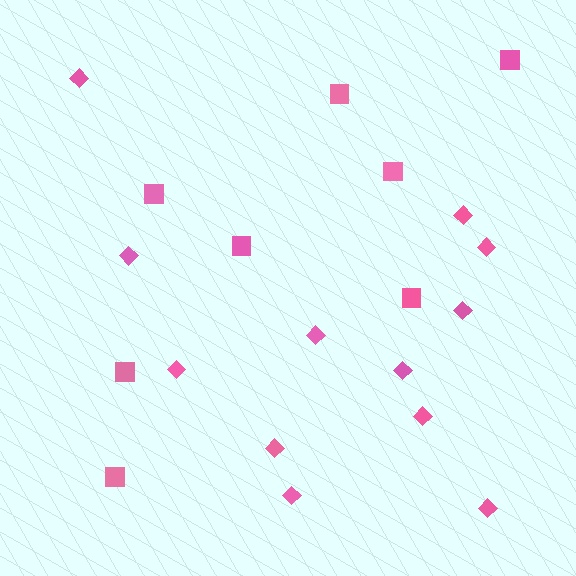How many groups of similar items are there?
There are 2 groups: one group of squares (8) and one group of diamonds (12).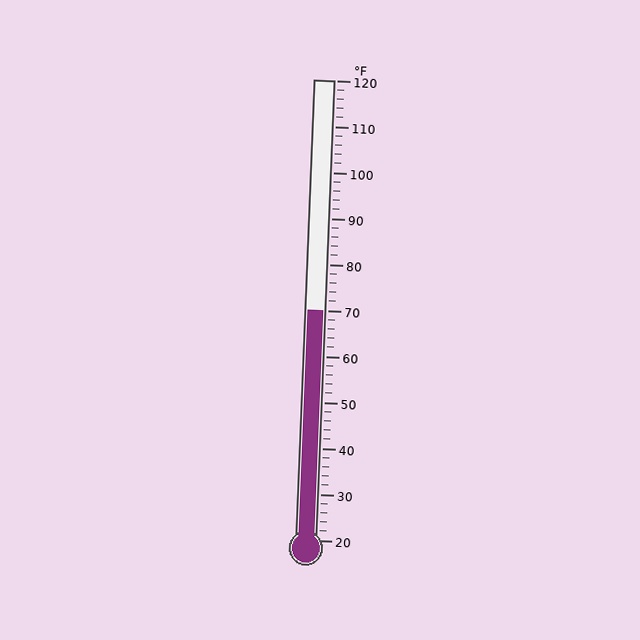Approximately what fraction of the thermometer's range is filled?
The thermometer is filled to approximately 50% of its range.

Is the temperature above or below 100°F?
The temperature is below 100°F.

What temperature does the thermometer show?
The thermometer shows approximately 70°F.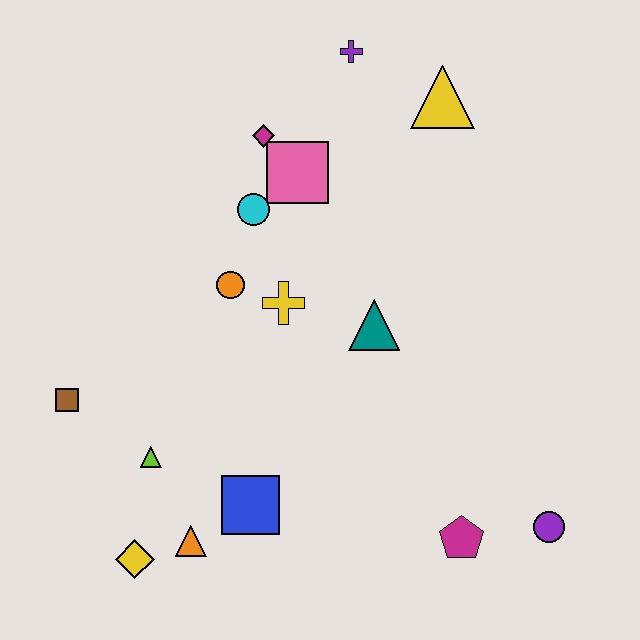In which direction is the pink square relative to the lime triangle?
The pink square is above the lime triangle.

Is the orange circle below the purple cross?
Yes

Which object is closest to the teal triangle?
The yellow cross is closest to the teal triangle.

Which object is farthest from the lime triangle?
The yellow triangle is farthest from the lime triangle.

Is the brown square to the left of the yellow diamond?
Yes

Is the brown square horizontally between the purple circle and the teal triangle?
No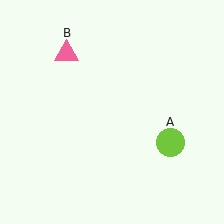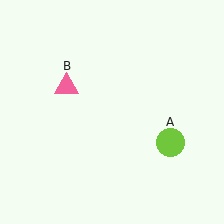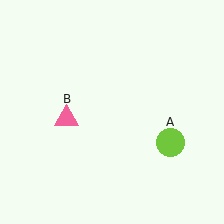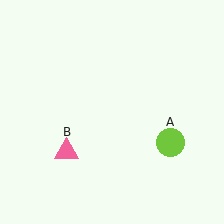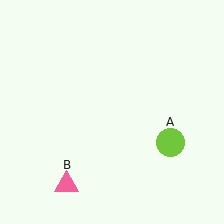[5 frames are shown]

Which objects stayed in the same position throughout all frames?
Lime circle (object A) remained stationary.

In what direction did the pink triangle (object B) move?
The pink triangle (object B) moved down.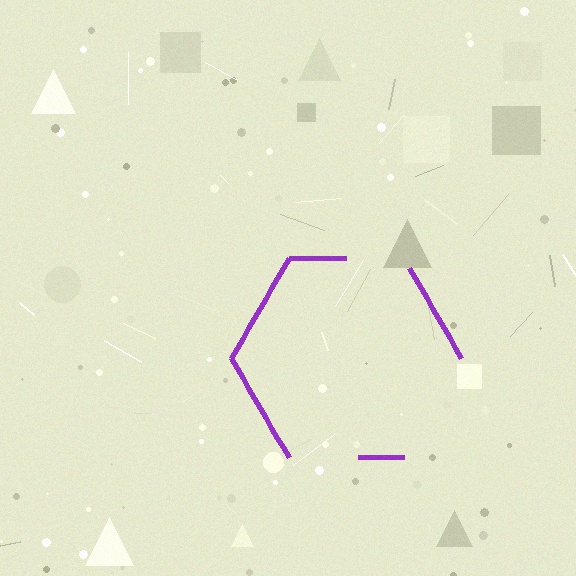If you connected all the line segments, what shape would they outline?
They would outline a hexagon.